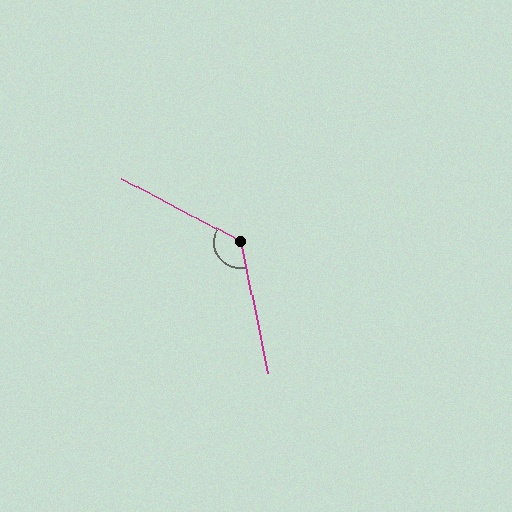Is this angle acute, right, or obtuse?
It is obtuse.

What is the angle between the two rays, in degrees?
Approximately 130 degrees.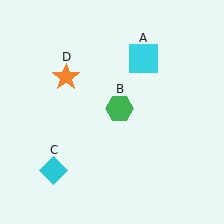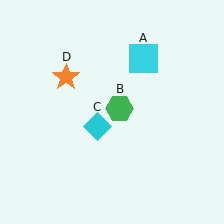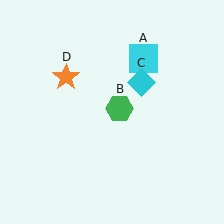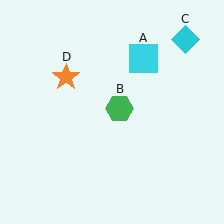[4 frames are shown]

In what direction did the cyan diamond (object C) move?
The cyan diamond (object C) moved up and to the right.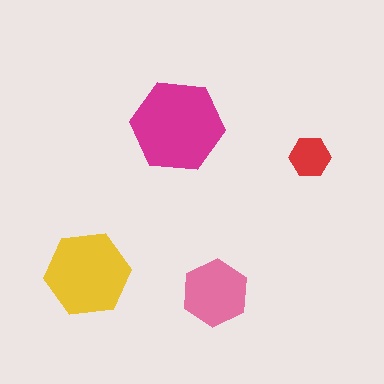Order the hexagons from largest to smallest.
the magenta one, the yellow one, the pink one, the red one.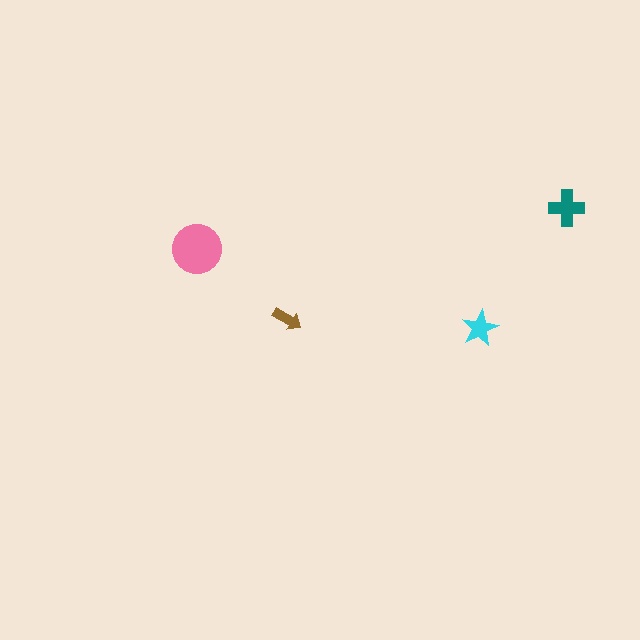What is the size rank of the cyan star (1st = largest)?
3rd.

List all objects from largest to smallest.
The pink circle, the teal cross, the cyan star, the brown arrow.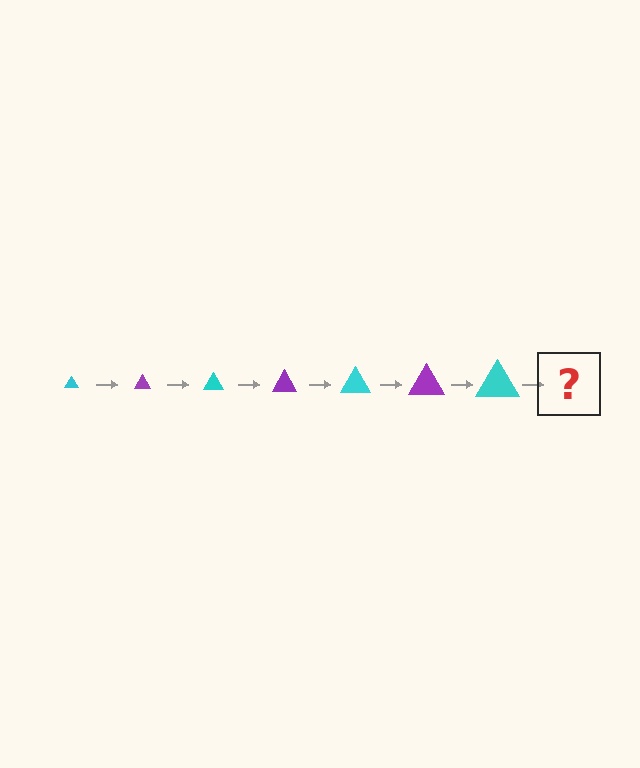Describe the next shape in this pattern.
It should be a purple triangle, larger than the previous one.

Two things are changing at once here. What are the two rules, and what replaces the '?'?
The two rules are that the triangle grows larger each step and the color cycles through cyan and purple. The '?' should be a purple triangle, larger than the previous one.